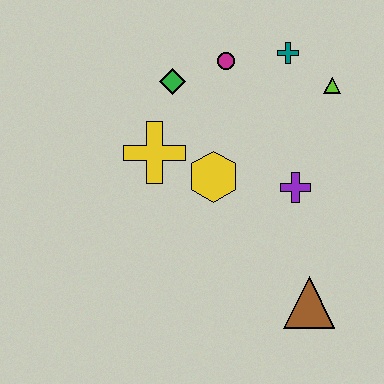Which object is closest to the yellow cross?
The yellow hexagon is closest to the yellow cross.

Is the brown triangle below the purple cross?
Yes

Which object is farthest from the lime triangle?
The brown triangle is farthest from the lime triangle.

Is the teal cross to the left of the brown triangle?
Yes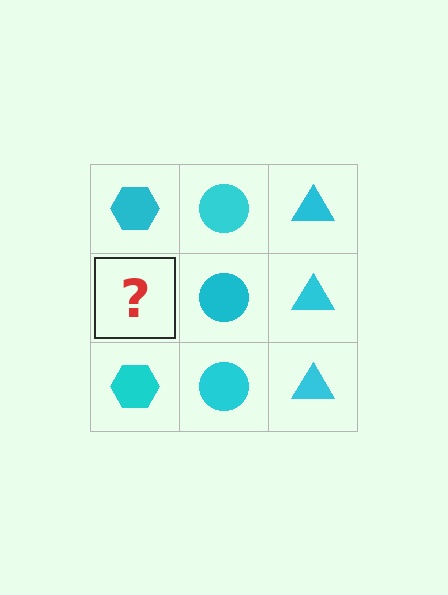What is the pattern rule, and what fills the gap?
The rule is that each column has a consistent shape. The gap should be filled with a cyan hexagon.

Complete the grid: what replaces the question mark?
The question mark should be replaced with a cyan hexagon.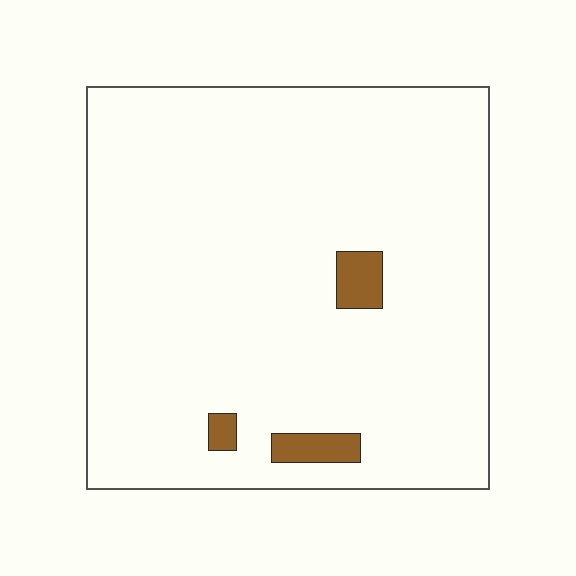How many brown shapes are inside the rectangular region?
3.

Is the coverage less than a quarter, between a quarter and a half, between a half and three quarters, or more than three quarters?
Less than a quarter.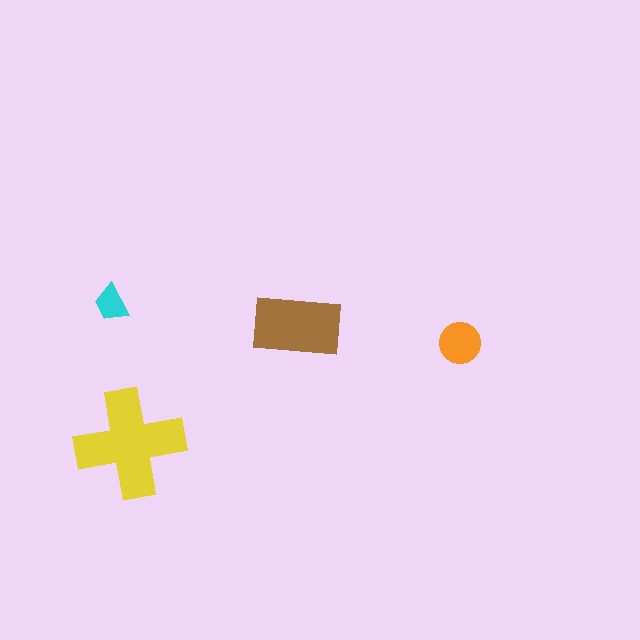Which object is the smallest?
The cyan trapezoid.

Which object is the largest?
The yellow cross.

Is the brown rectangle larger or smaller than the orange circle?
Larger.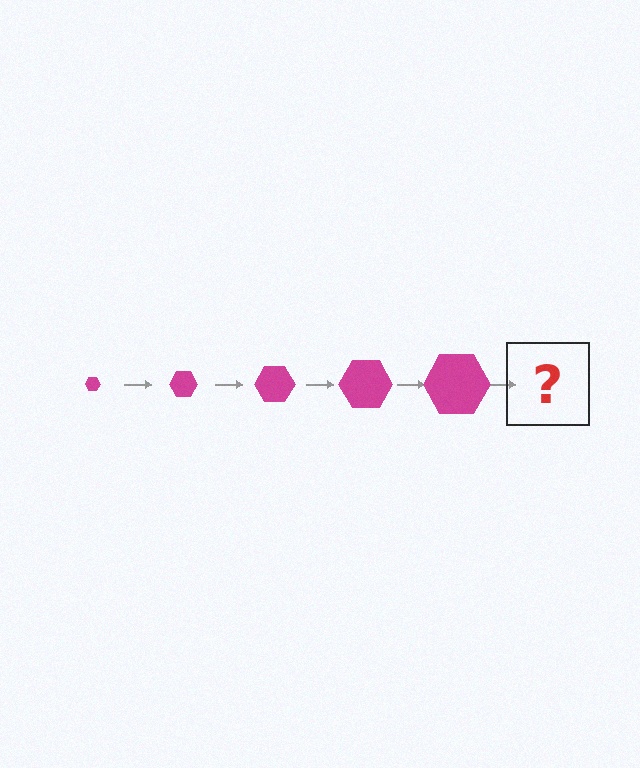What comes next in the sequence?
The next element should be a magenta hexagon, larger than the previous one.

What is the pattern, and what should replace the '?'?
The pattern is that the hexagon gets progressively larger each step. The '?' should be a magenta hexagon, larger than the previous one.